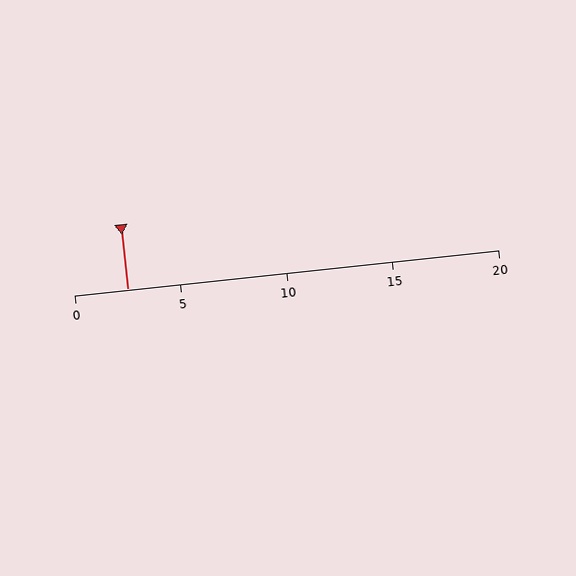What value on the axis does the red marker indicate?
The marker indicates approximately 2.5.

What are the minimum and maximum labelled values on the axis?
The axis runs from 0 to 20.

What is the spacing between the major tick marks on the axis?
The major ticks are spaced 5 apart.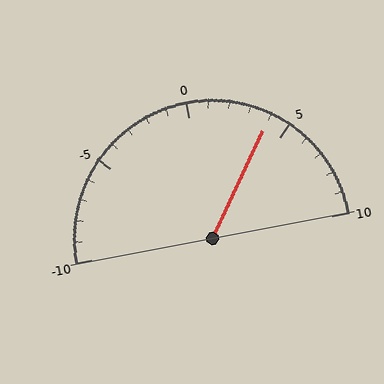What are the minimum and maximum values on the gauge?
The gauge ranges from -10 to 10.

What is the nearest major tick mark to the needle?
The nearest major tick mark is 5.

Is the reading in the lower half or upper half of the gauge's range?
The reading is in the upper half of the range (-10 to 10).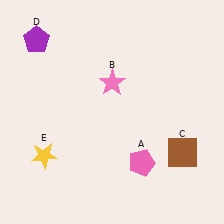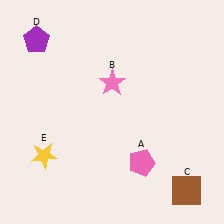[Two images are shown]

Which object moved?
The brown square (C) moved down.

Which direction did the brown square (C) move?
The brown square (C) moved down.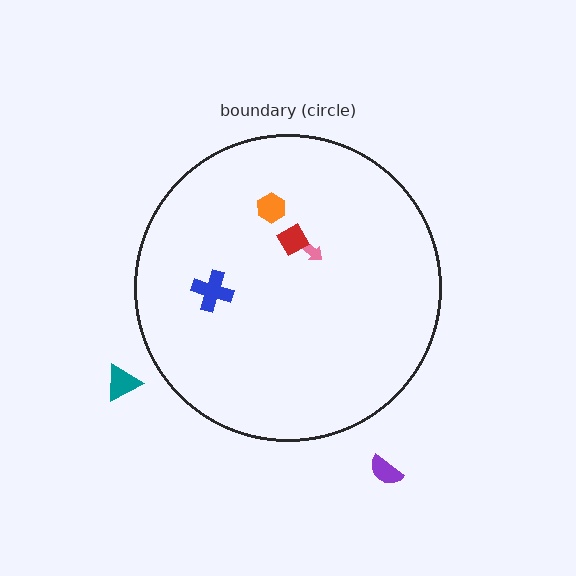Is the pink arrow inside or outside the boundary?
Inside.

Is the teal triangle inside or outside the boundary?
Outside.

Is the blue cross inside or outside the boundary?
Inside.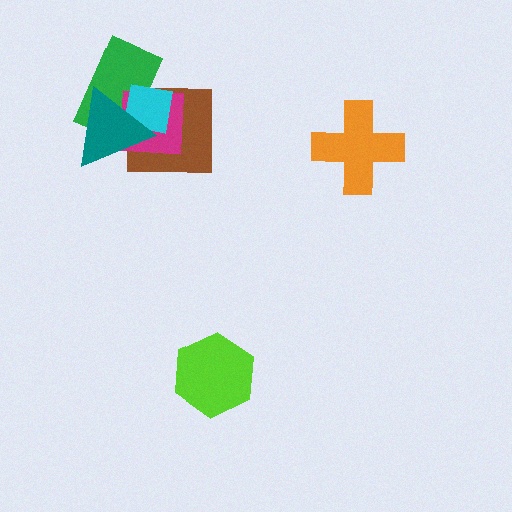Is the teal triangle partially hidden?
No, no other shape covers it.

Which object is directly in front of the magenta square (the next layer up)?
The cyan square is directly in front of the magenta square.